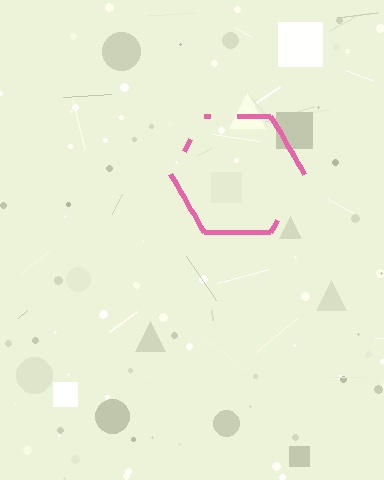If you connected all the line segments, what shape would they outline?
They would outline a hexagon.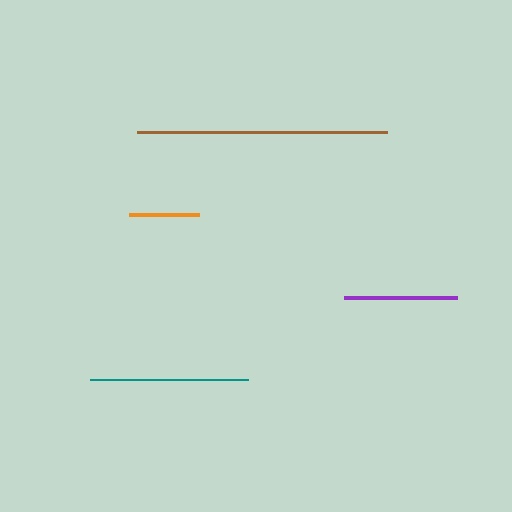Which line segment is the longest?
The brown line is the longest at approximately 249 pixels.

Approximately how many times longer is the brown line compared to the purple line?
The brown line is approximately 2.2 times the length of the purple line.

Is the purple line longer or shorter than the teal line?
The teal line is longer than the purple line.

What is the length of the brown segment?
The brown segment is approximately 249 pixels long.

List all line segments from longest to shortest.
From longest to shortest: brown, teal, purple, orange.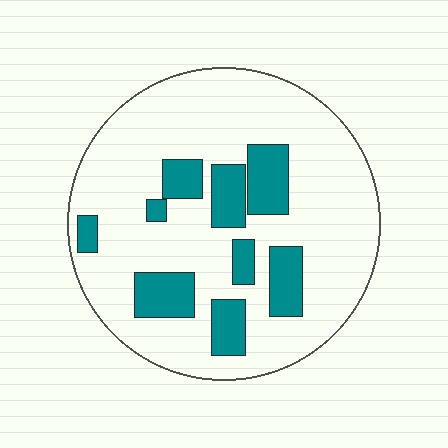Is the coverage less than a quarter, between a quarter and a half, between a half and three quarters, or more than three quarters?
Less than a quarter.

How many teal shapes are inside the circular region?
9.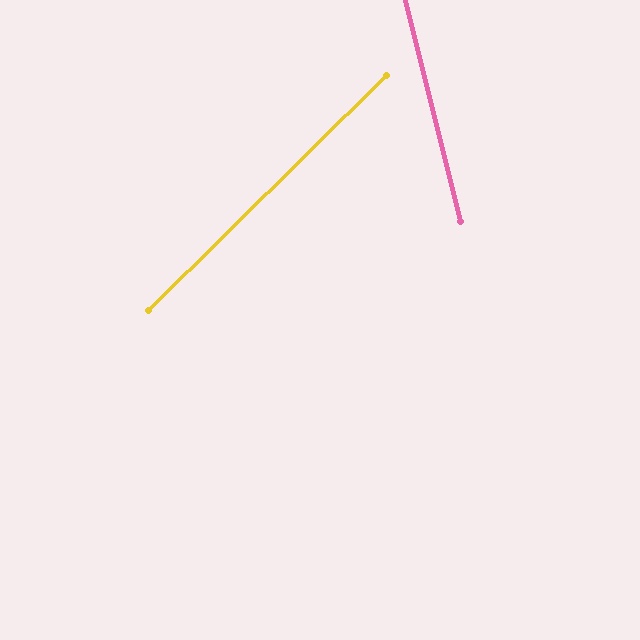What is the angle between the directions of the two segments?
Approximately 59 degrees.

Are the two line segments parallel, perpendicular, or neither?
Neither parallel nor perpendicular — they differ by about 59°.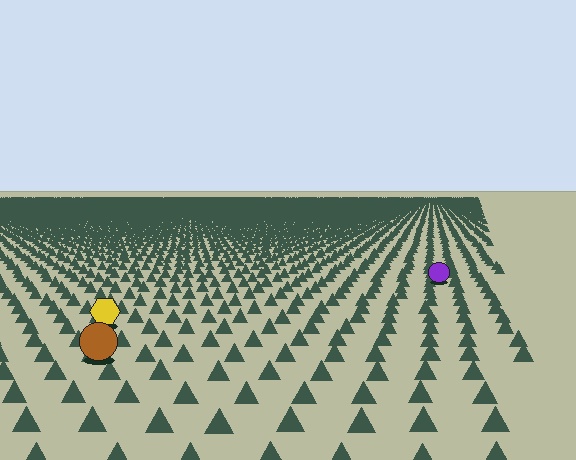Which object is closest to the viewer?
The brown circle is closest. The texture marks near it are larger and more spread out.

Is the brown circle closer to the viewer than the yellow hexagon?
Yes. The brown circle is closer — you can tell from the texture gradient: the ground texture is coarser near it.